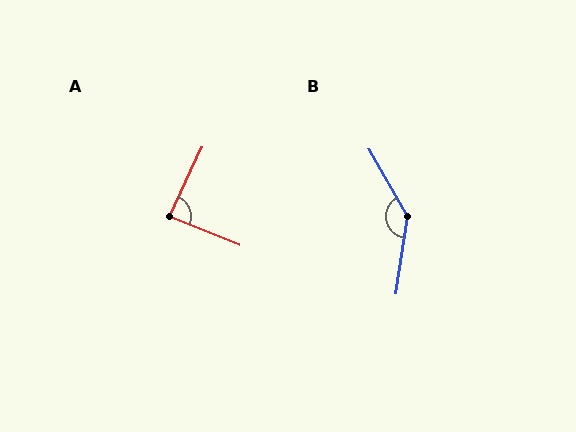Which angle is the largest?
B, at approximately 142 degrees.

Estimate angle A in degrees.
Approximately 87 degrees.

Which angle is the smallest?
A, at approximately 87 degrees.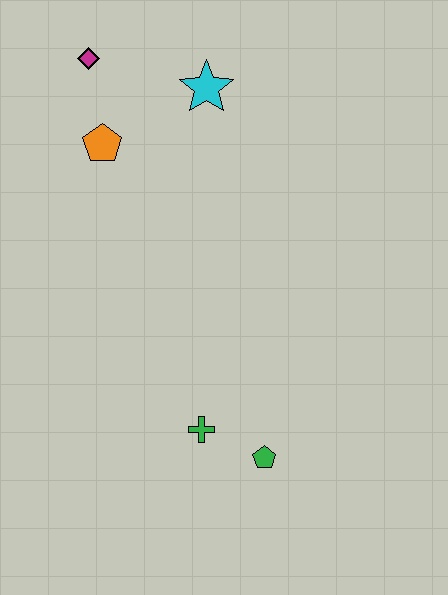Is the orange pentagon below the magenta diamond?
Yes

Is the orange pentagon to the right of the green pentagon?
No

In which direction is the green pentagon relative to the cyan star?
The green pentagon is below the cyan star.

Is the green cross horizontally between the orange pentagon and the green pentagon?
Yes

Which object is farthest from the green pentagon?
The magenta diamond is farthest from the green pentagon.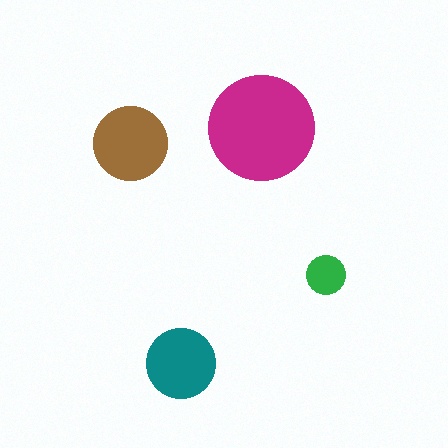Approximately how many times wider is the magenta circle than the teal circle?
About 1.5 times wider.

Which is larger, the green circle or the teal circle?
The teal one.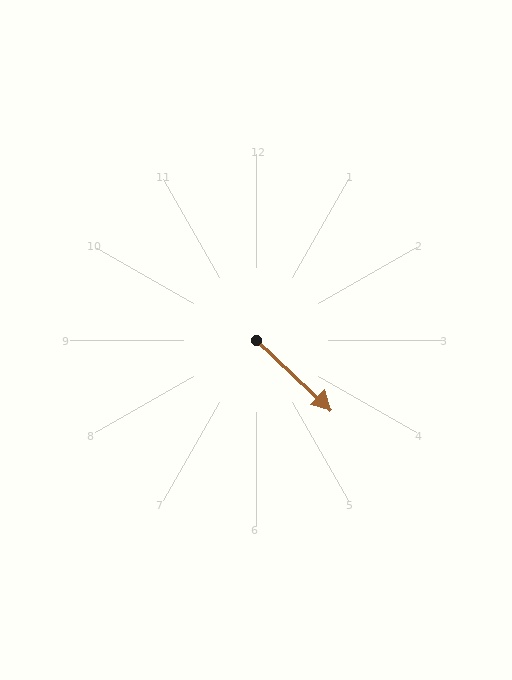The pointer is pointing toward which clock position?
Roughly 4 o'clock.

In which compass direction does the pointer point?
Southeast.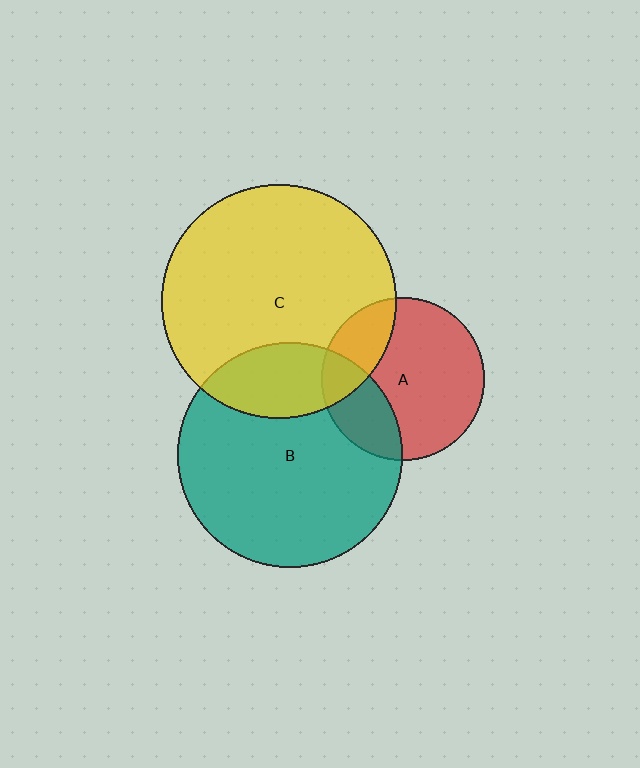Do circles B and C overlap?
Yes.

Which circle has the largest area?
Circle C (yellow).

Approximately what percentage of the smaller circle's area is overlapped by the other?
Approximately 25%.